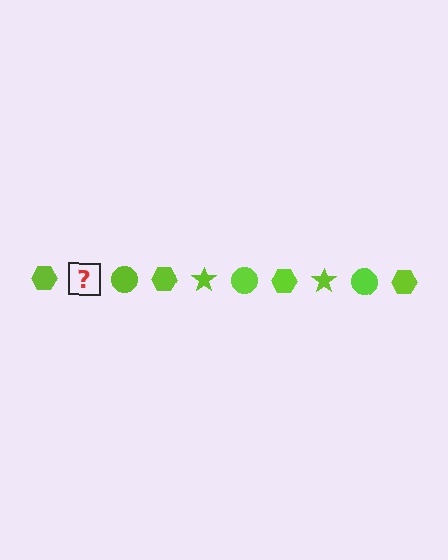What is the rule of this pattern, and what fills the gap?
The rule is that the pattern cycles through hexagon, star, circle shapes in lime. The gap should be filled with a lime star.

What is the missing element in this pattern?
The missing element is a lime star.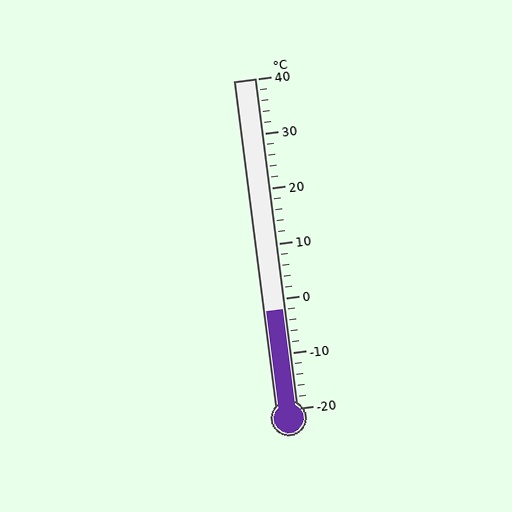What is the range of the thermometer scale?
The thermometer scale ranges from -20°C to 40°C.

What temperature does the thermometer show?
The thermometer shows approximately -2°C.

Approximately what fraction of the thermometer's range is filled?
The thermometer is filled to approximately 30% of its range.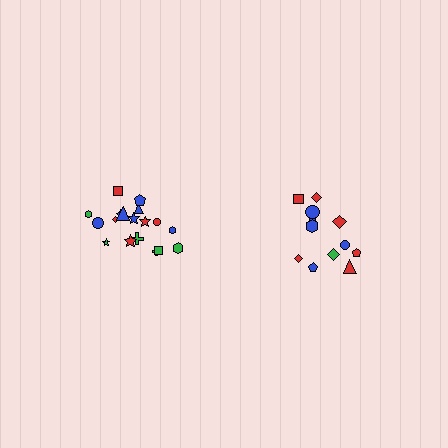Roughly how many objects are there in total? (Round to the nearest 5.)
Roughly 30 objects in total.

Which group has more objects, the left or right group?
The left group.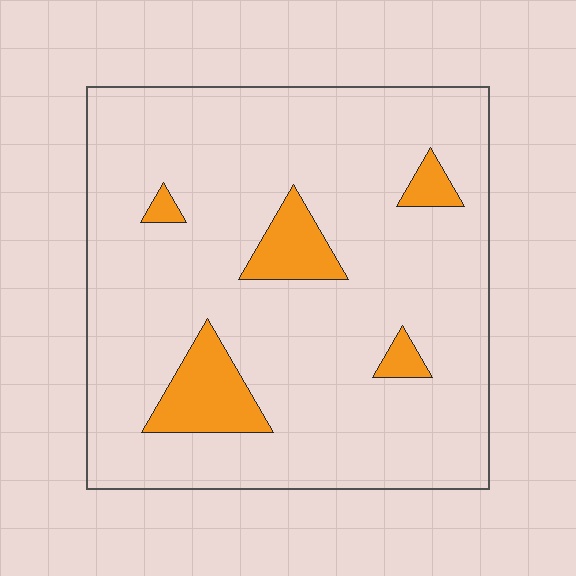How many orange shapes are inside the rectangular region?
5.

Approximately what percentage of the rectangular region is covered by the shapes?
Approximately 10%.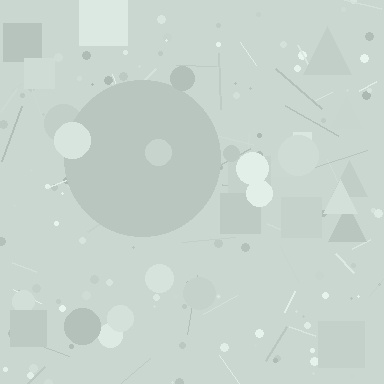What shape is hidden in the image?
A circle is hidden in the image.